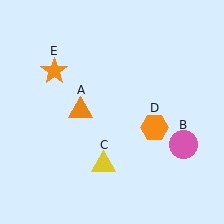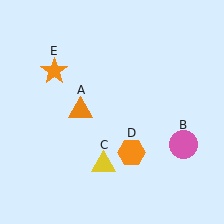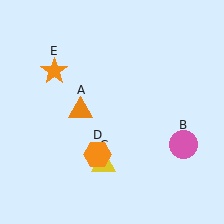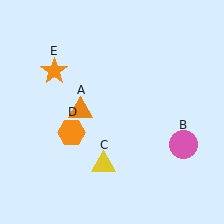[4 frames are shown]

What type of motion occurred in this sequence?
The orange hexagon (object D) rotated clockwise around the center of the scene.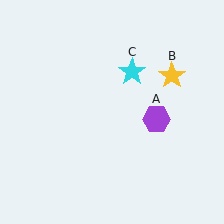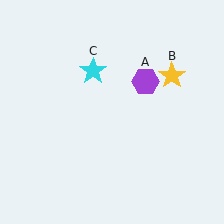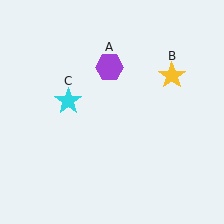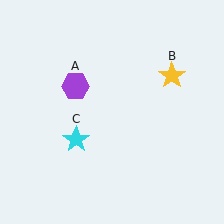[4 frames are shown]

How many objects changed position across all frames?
2 objects changed position: purple hexagon (object A), cyan star (object C).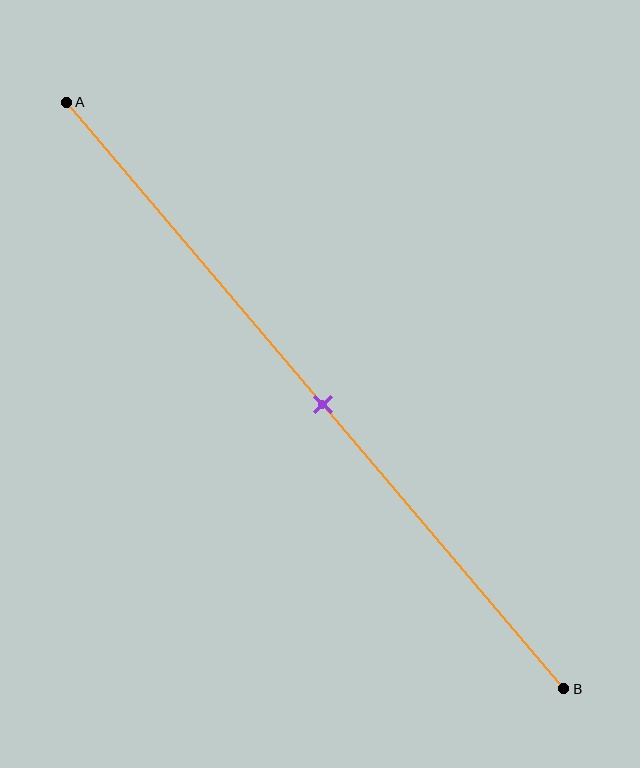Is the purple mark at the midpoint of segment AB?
Yes, the mark is approximately at the midpoint.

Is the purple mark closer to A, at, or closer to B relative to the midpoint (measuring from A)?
The purple mark is approximately at the midpoint of segment AB.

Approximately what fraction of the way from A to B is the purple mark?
The purple mark is approximately 50% of the way from A to B.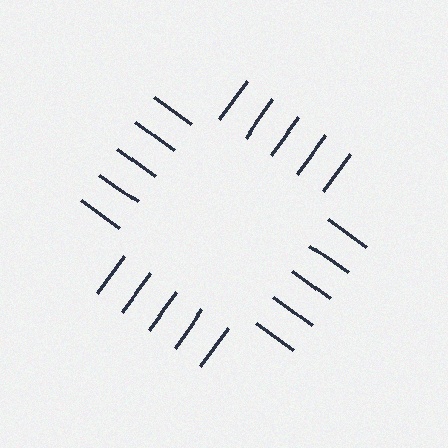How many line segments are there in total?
20 — 5 along each of the 4 edges.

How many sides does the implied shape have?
4 sides — the line-ends trace a square.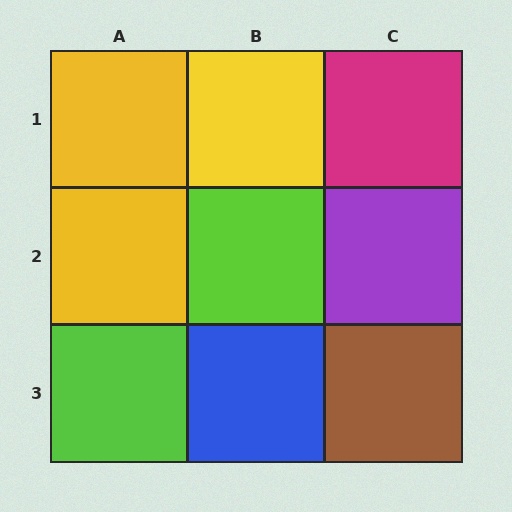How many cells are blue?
1 cell is blue.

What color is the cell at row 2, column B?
Lime.